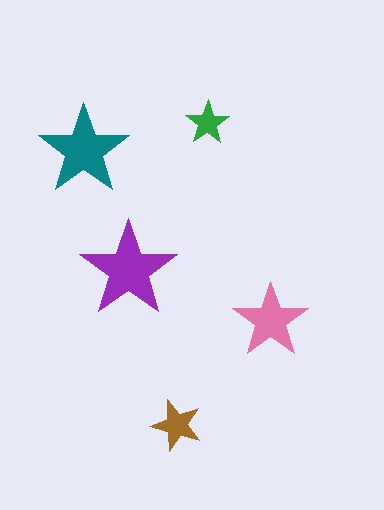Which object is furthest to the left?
The teal star is leftmost.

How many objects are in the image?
There are 5 objects in the image.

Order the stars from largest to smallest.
the purple one, the teal one, the pink one, the brown one, the green one.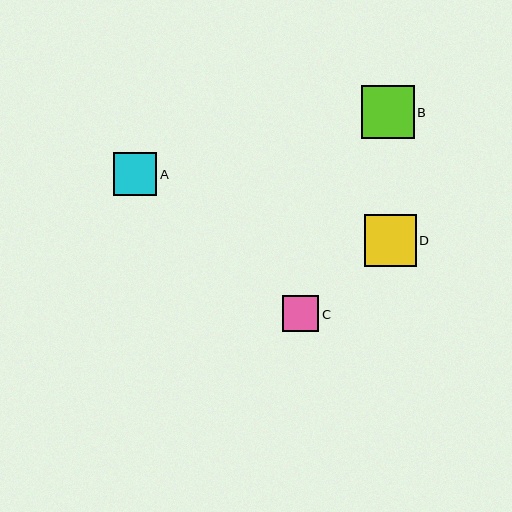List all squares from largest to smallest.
From largest to smallest: B, D, A, C.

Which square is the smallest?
Square C is the smallest with a size of approximately 36 pixels.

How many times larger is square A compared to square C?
Square A is approximately 1.2 times the size of square C.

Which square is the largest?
Square B is the largest with a size of approximately 53 pixels.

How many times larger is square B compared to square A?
Square B is approximately 1.2 times the size of square A.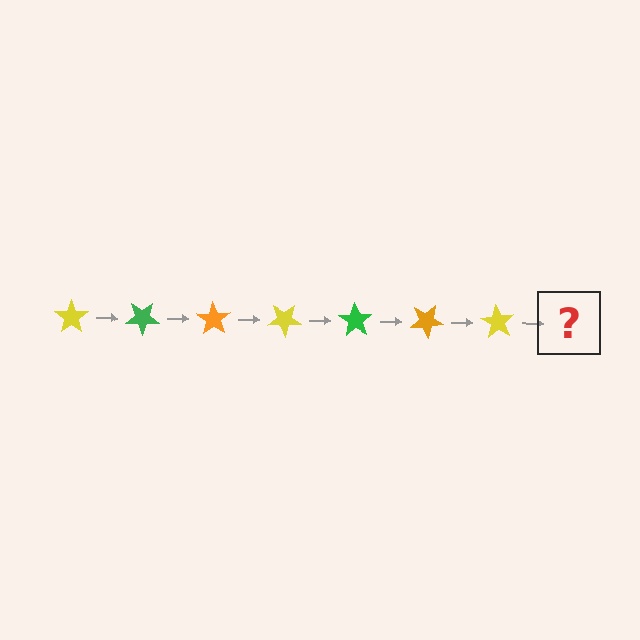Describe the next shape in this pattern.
It should be a green star, rotated 245 degrees from the start.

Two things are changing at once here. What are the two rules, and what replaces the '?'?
The two rules are that it rotates 35 degrees each step and the color cycles through yellow, green, and orange. The '?' should be a green star, rotated 245 degrees from the start.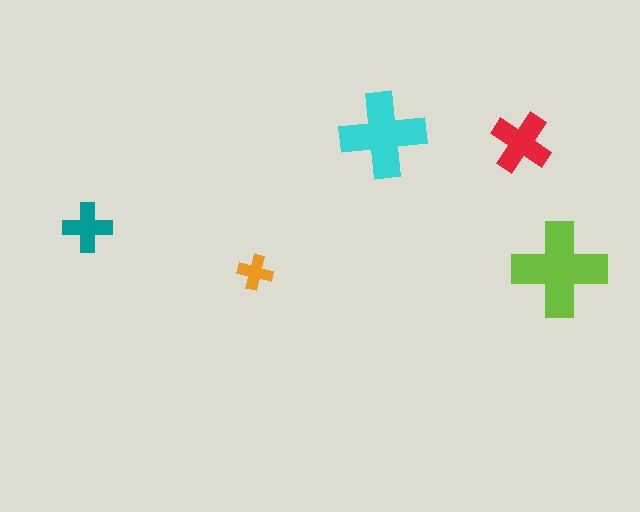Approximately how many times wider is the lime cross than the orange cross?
About 2.5 times wider.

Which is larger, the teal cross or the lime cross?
The lime one.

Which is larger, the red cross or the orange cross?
The red one.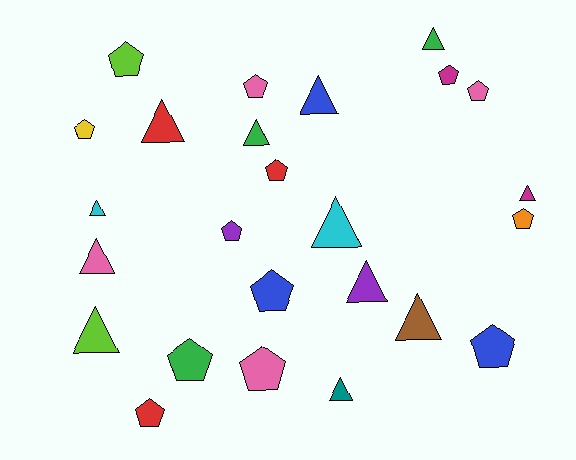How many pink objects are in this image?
There are 4 pink objects.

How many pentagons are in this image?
There are 13 pentagons.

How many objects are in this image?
There are 25 objects.